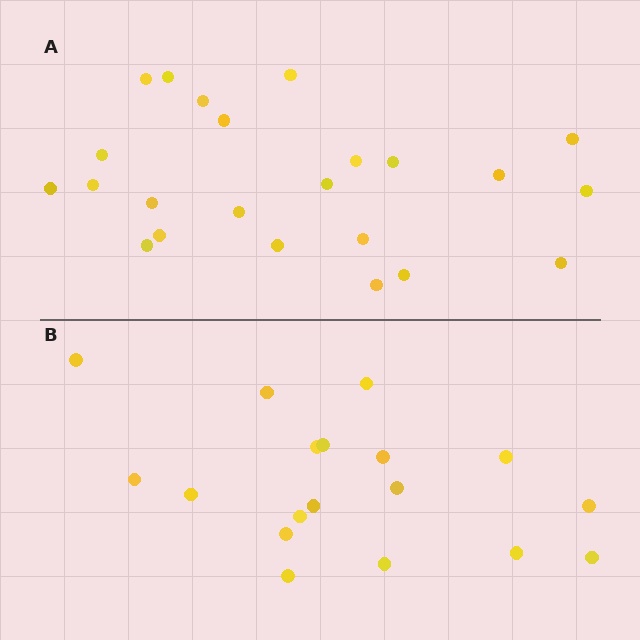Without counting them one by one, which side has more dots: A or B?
Region A (the top region) has more dots.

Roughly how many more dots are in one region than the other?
Region A has about 5 more dots than region B.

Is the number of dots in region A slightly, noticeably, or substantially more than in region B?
Region A has noticeably more, but not dramatically so. The ratio is roughly 1.3 to 1.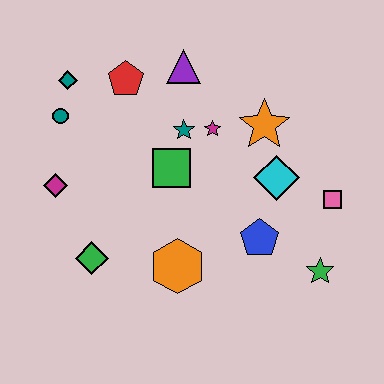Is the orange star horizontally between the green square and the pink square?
Yes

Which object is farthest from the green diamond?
The pink square is farthest from the green diamond.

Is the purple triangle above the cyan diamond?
Yes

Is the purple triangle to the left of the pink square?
Yes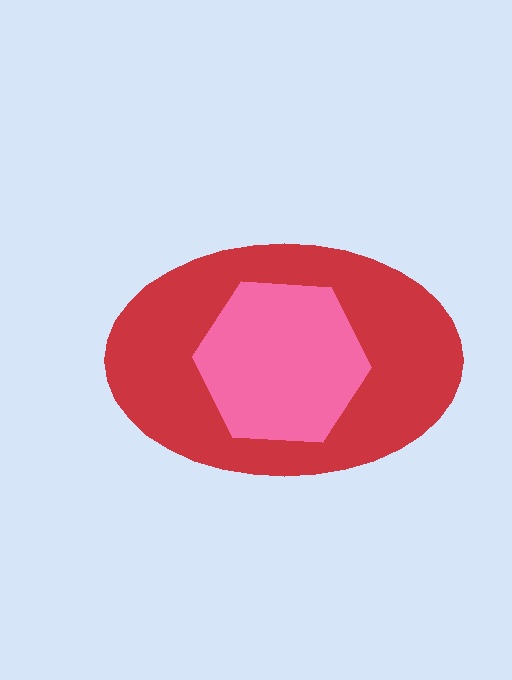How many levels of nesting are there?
2.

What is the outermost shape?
The red ellipse.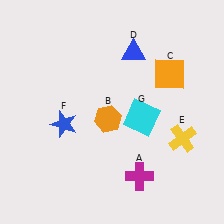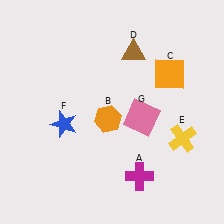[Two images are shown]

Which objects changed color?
D changed from blue to brown. G changed from cyan to pink.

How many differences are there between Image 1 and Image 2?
There are 2 differences between the two images.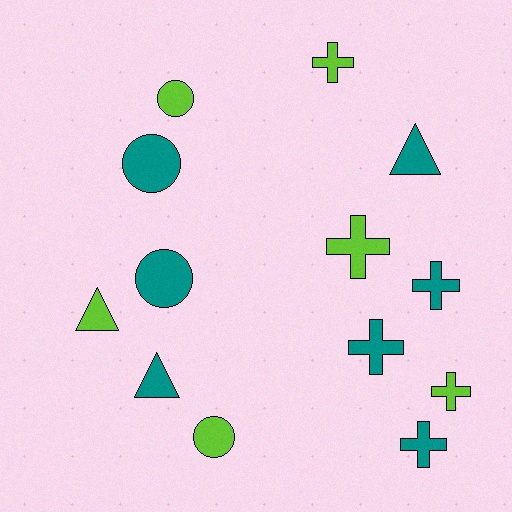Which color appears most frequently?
Teal, with 7 objects.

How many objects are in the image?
There are 13 objects.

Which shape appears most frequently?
Cross, with 6 objects.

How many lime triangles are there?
There is 1 lime triangle.